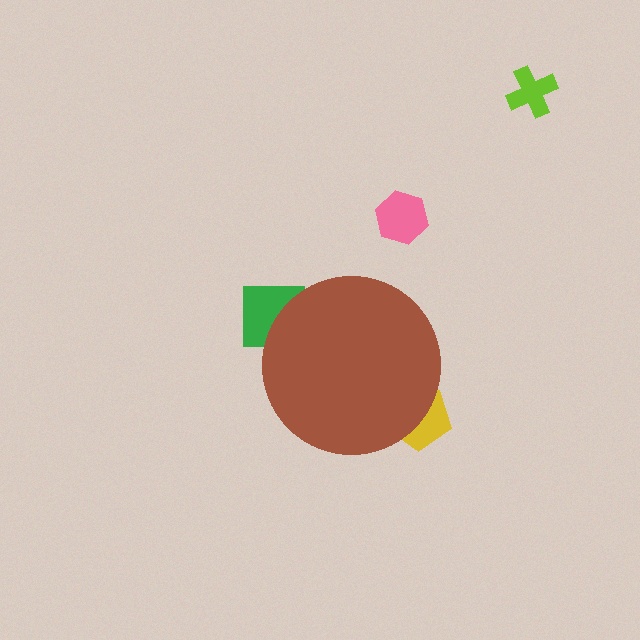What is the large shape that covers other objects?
A brown circle.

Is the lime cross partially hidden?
No, the lime cross is fully visible.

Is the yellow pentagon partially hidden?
Yes, the yellow pentagon is partially hidden behind the brown circle.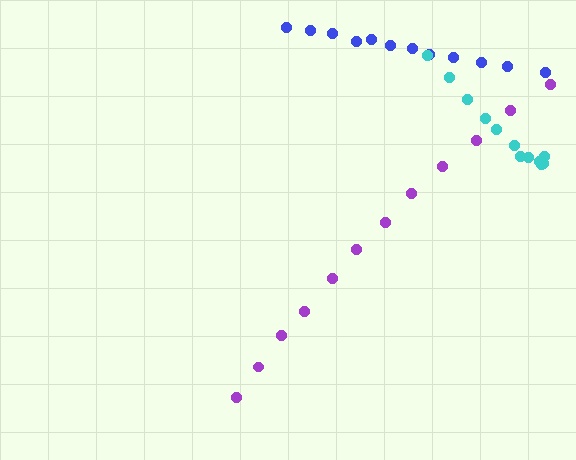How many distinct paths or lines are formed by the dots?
There are 3 distinct paths.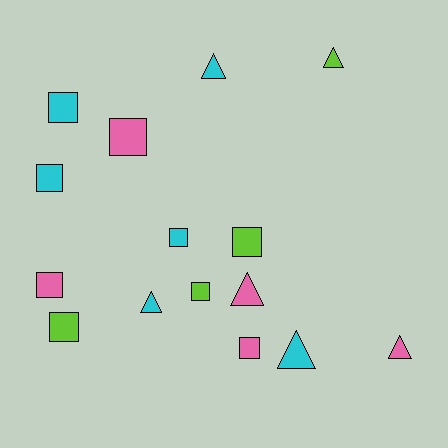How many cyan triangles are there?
There are 3 cyan triangles.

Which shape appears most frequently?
Square, with 9 objects.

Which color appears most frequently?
Cyan, with 6 objects.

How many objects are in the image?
There are 15 objects.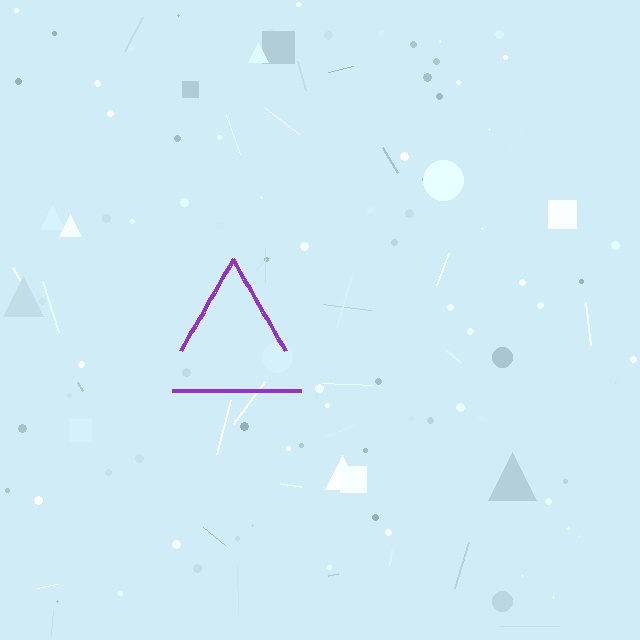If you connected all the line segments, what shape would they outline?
They would outline a triangle.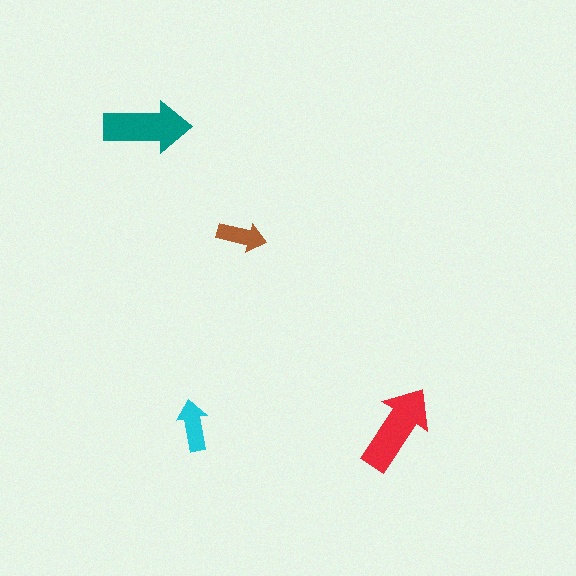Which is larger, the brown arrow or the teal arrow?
The teal one.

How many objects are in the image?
There are 4 objects in the image.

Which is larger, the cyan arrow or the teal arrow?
The teal one.